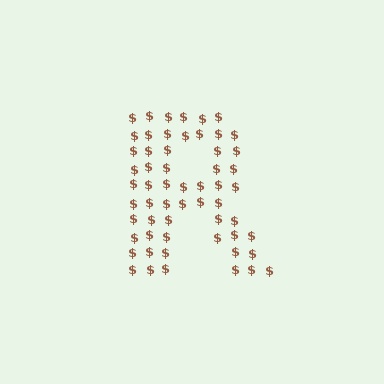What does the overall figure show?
The overall figure shows the letter R.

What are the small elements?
The small elements are dollar signs.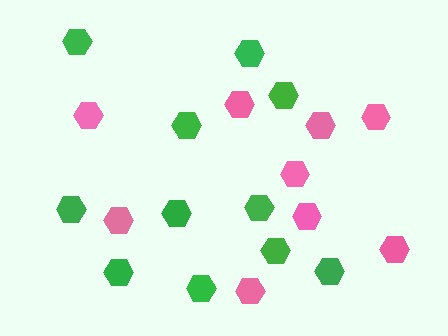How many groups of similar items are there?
There are 2 groups: one group of pink hexagons (9) and one group of green hexagons (11).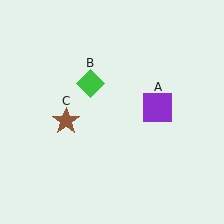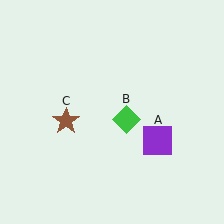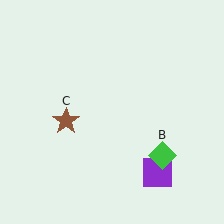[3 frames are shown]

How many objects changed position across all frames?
2 objects changed position: purple square (object A), green diamond (object B).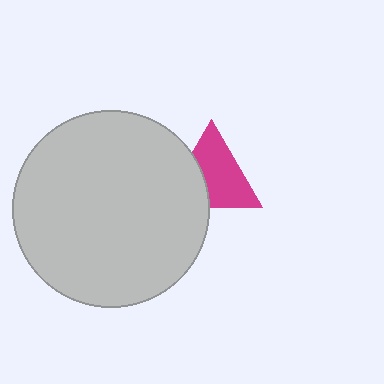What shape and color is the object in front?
The object in front is a light gray circle.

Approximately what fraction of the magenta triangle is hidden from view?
Roughly 34% of the magenta triangle is hidden behind the light gray circle.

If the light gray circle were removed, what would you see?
You would see the complete magenta triangle.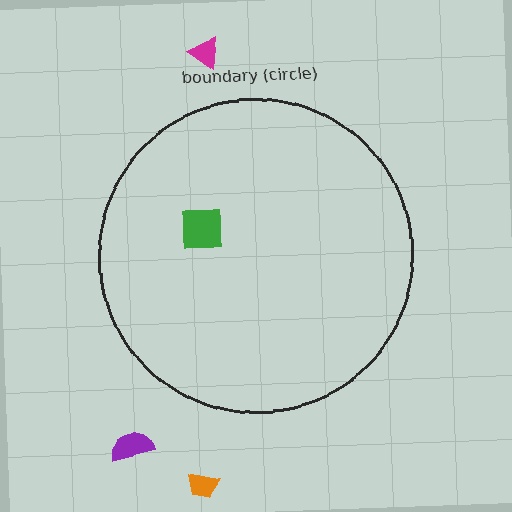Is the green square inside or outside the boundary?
Inside.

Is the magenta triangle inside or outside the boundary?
Outside.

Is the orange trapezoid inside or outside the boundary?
Outside.